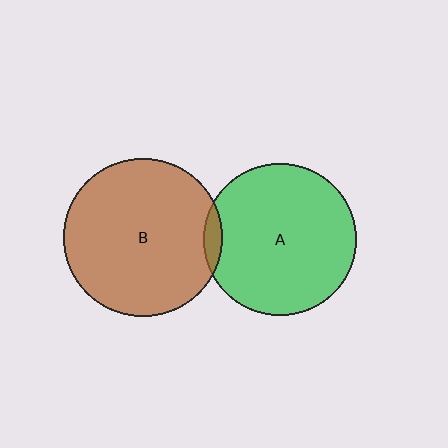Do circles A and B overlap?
Yes.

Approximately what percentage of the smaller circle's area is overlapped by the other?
Approximately 5%.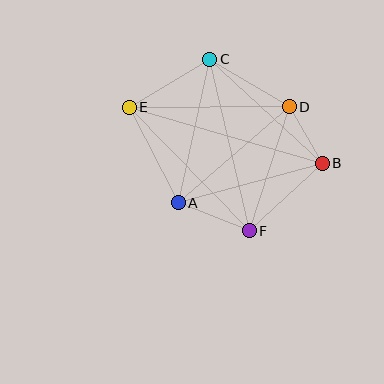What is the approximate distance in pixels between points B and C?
The distance between B and C is approximately 153 pixels.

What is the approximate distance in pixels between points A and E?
The distance between A and E is approximately 107 pixels.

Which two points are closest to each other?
Points B and D are closest to each other.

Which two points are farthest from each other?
Points B and E are farthest from each other.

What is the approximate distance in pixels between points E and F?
The distance between E and F is approximately 172 pixels.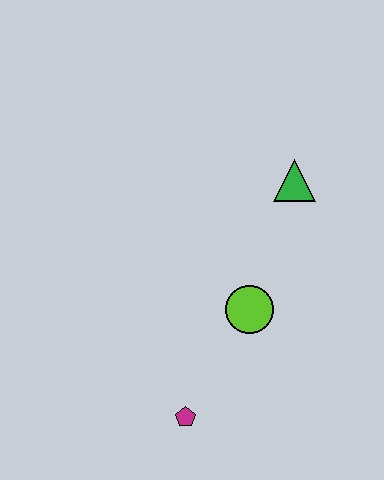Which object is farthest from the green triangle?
The magenta pentagon is farthest from the green triangle.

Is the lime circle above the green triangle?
No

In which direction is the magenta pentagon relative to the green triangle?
The magenta pentagon is below the green triangle.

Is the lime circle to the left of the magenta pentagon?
No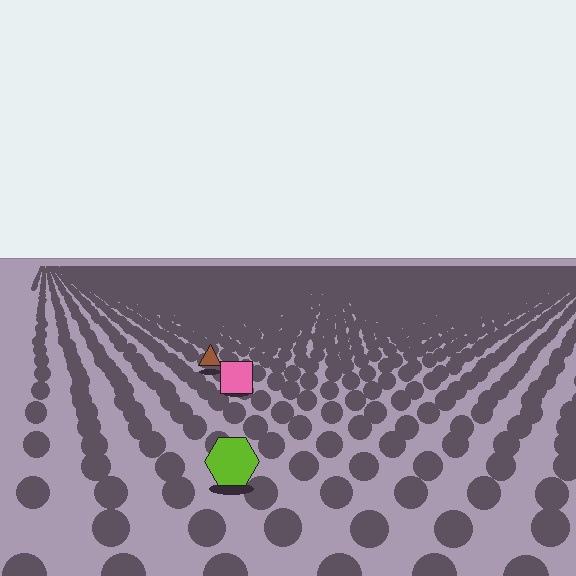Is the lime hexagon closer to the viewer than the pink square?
Yes. The lime hexagon is closer — you can tell from the texture gradient: the ground texture is coarser near it.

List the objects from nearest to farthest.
From nearest to farthest: the lime hexagon, the pink square, the brown triangle.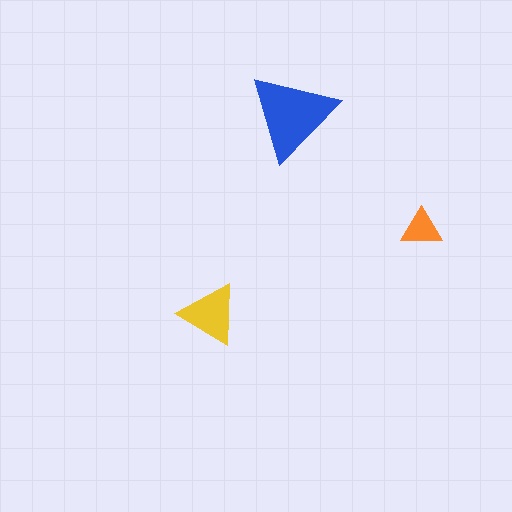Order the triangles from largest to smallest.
the blue one, the yellow one, the orange one.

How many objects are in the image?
There are 3 objects in the image.